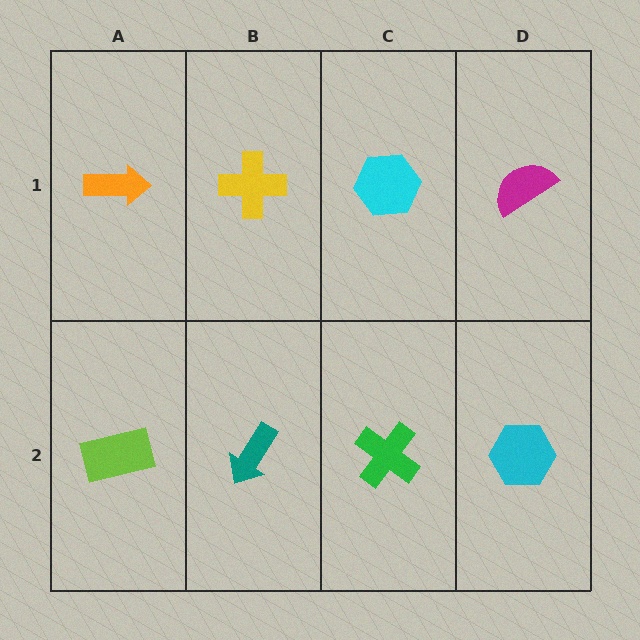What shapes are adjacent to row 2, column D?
A magenta semicircle (row 1, column D), a green cross (row 2, column C).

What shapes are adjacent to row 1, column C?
A green cross (row 2, column C), a yellow cross (row 1, column B), a magenta semicircle (row 1, column D).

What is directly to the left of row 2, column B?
A lime rectangle.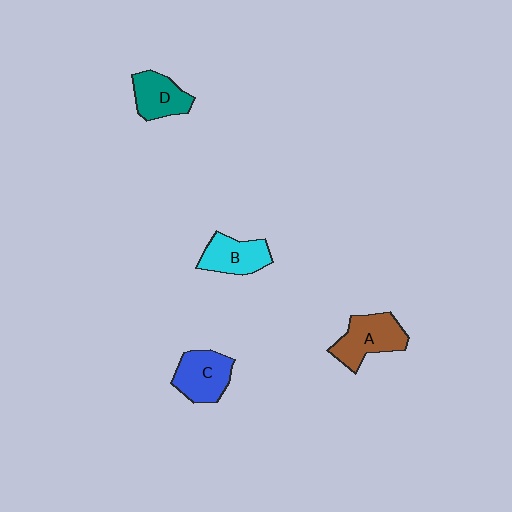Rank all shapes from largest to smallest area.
From largest to smallest: A (brown), C (blue), B (cyan), D (teal).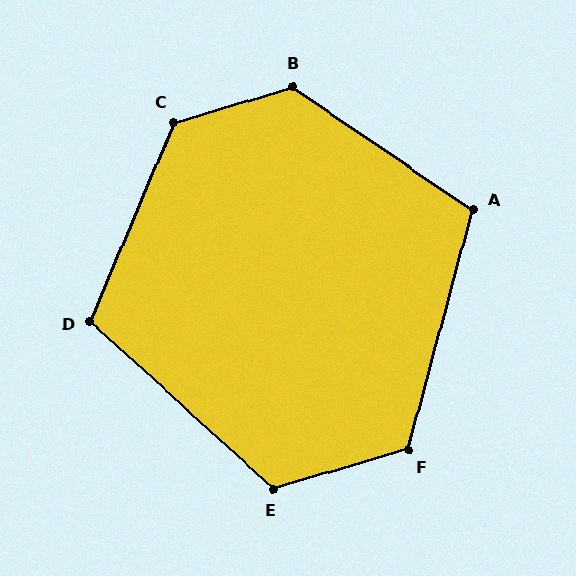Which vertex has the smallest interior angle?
A, at approximately 109 degrees.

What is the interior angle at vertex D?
Approximately 109 degrees (obtuse).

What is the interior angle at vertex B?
Approximately 129 degrees (obtuse).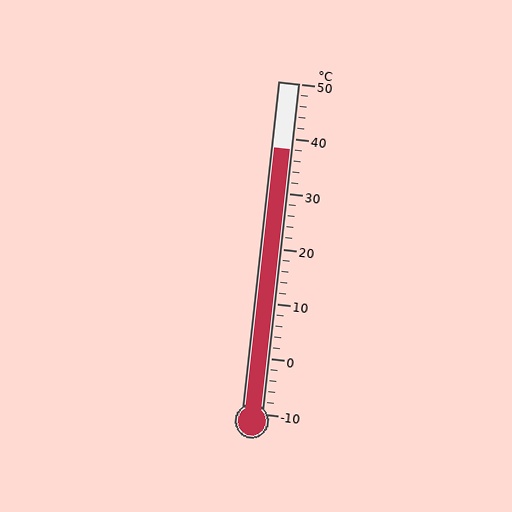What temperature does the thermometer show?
The thermometer shows approximately 38°C.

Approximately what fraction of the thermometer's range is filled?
The thermometer is filled to approximately 80% of its range.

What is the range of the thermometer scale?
The thermometer scale ranges from -10°C to 50°C.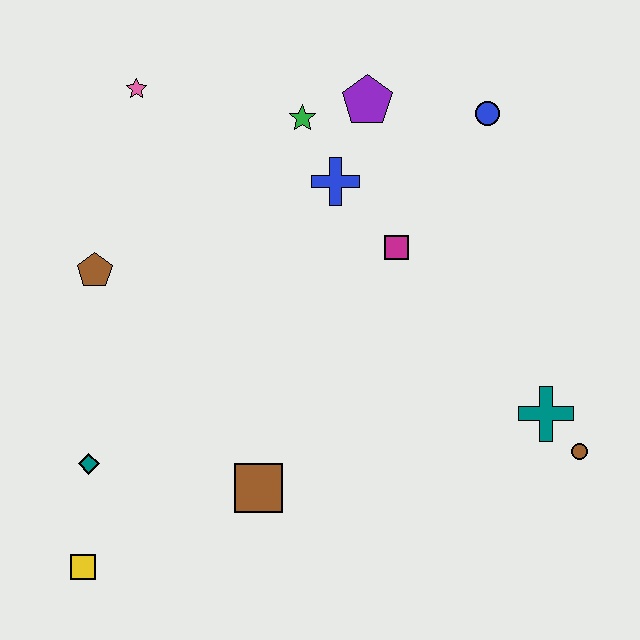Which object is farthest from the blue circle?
The yellow square is farthest from the blue circle.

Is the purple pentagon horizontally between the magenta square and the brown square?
Yes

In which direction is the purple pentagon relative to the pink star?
The purple pentagon is to the right of the pink star.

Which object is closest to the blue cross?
The green star is closest to the blue cross.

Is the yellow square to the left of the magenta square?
Yes